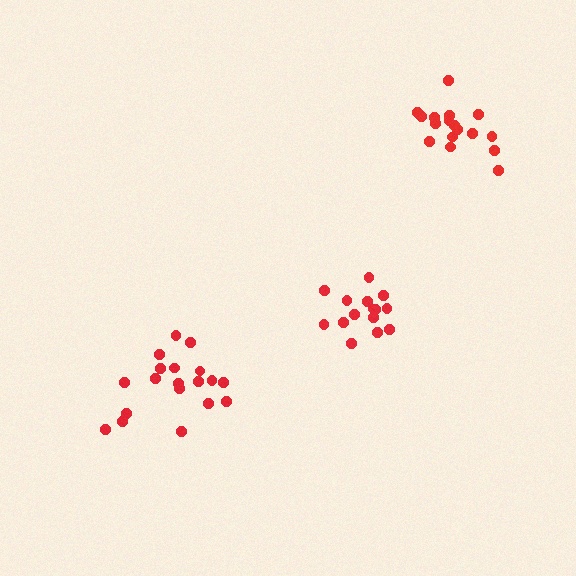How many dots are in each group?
Group 1: 17 dots, Group 2: 15 dots, Group 3: 19 dots (51 total).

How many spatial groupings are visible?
There are 3 spatial groupings.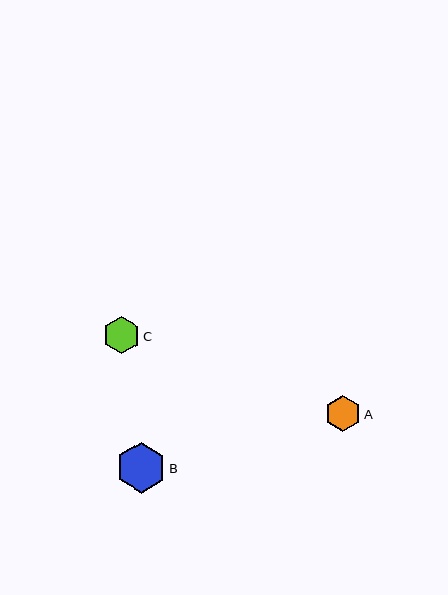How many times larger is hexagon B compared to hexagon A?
Hexagon B is approximately 1.4 times the size of hexagon A.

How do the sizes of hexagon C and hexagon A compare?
Hexagon C and hexagon A are approximately the same size.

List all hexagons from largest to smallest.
From largest to smallest: B, C, A.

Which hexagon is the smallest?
Hexagon A is the smallest with a size of approximately 36 pixels.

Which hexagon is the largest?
Hexagon B is the largest with a size of approximately 50 pixels.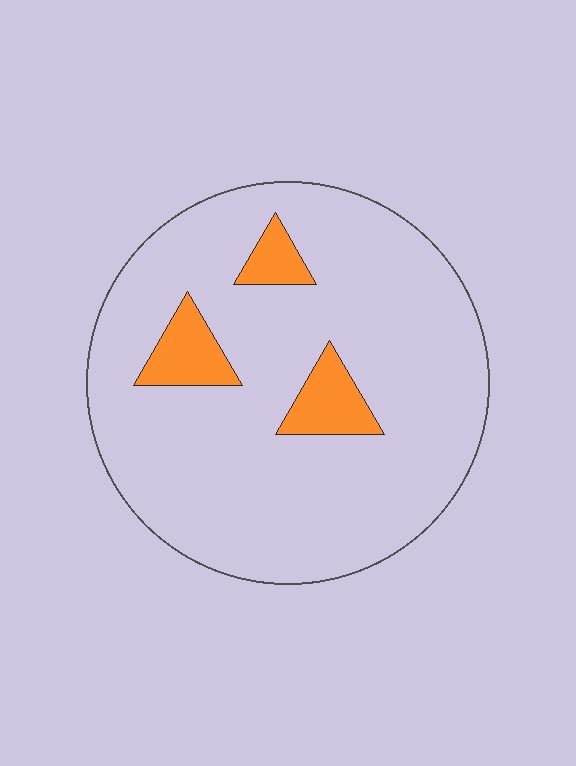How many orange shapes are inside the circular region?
3.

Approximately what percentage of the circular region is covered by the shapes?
Approximately 10%.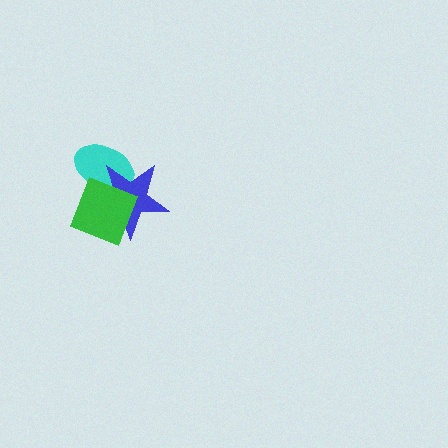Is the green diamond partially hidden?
No, no other shape covers it.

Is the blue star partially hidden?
Yes, it is partially covered by another shape.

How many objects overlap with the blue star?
2 objects overlap with the blue star.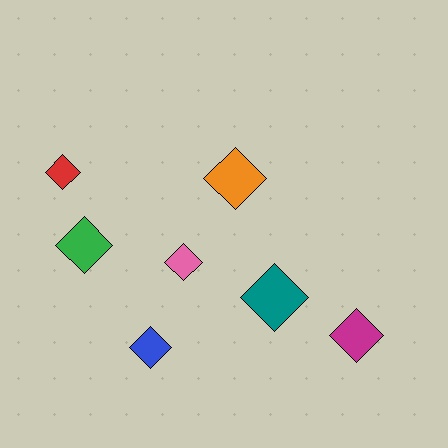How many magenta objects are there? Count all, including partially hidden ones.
There is 1 magenta object.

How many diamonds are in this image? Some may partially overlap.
There are 7 diamonds.